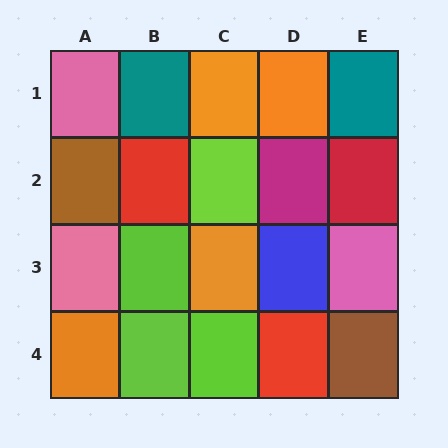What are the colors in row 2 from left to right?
Brown, red, lime, magenta, red.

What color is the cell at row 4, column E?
Brown.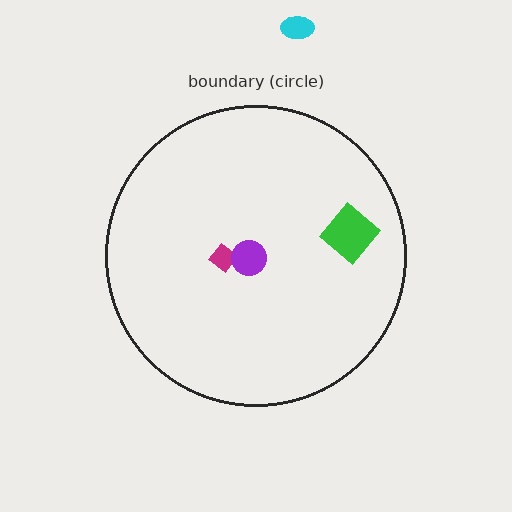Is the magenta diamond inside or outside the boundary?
Inside.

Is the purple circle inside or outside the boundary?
Inside.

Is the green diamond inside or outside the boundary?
Inside.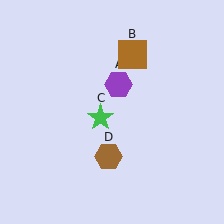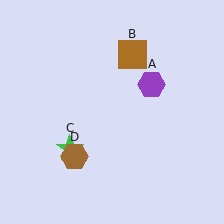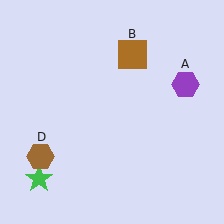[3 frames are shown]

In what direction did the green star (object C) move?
The green star (object C) moved down and to the left.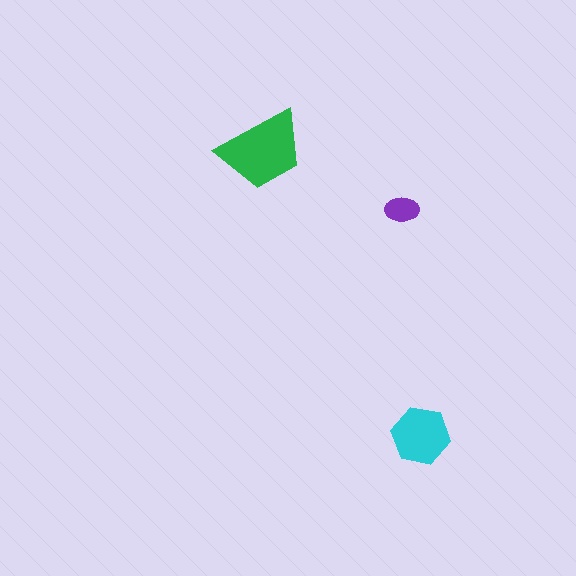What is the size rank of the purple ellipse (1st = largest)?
3rd.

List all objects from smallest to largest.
The purple ellipse, the cyan hexagon, the green trapezoid.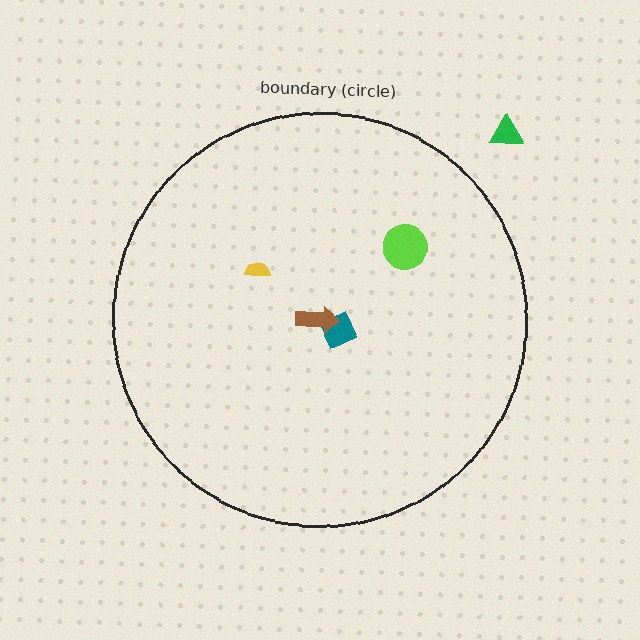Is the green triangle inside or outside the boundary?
Outside.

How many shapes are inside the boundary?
4 inside, 1 outside.